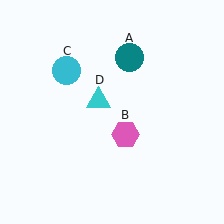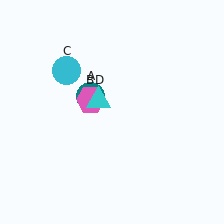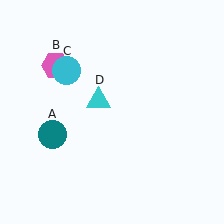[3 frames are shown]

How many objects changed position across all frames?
2 objects changed position: teal circle (object A), pink hexagon (object B).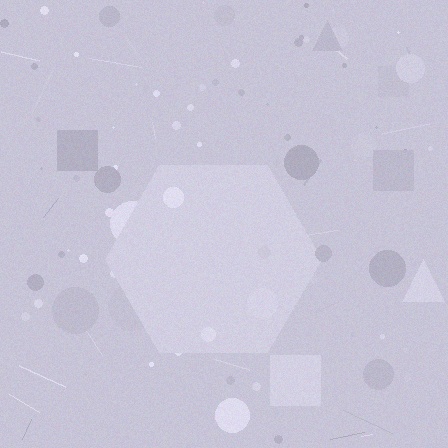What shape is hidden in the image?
A hexagon is hidden in the image.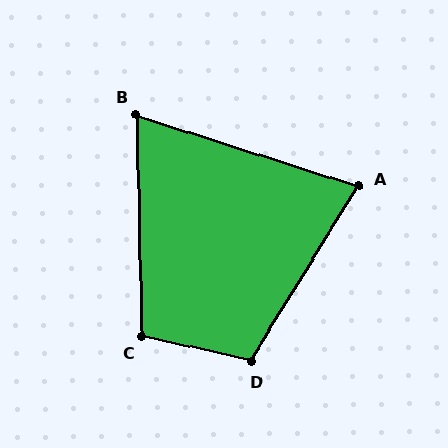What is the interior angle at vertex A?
Approximately 76 degrees (acute).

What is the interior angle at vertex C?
Approximately 104 degrees (obtuse).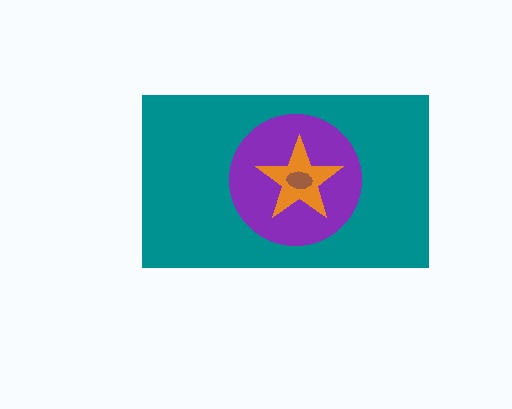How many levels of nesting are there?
4.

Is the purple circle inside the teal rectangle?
Yes.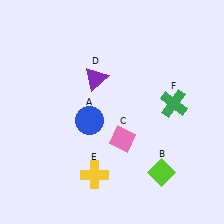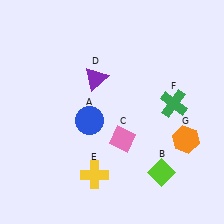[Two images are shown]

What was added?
An orange hexagon (G) was added in Image 2.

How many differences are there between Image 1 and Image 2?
There is 1 difference between the two images.